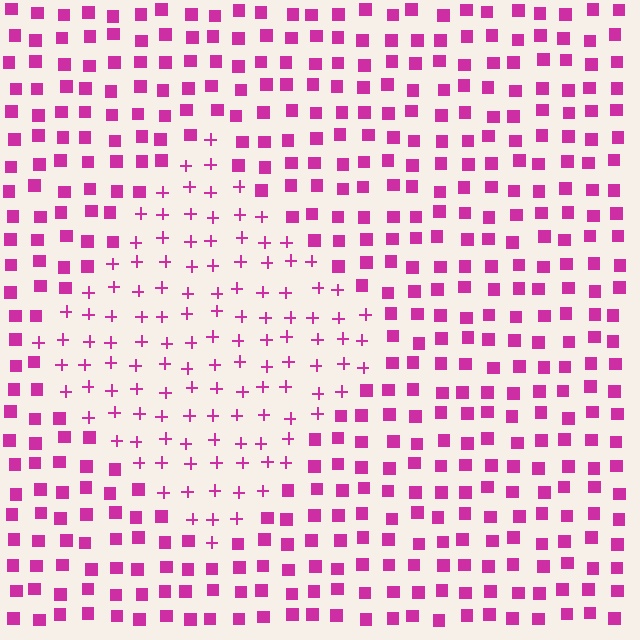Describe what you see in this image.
The image is filled with small magenta elements arranged in a uniform grid. A diamond-shaped region contains plus signs, while the surrounding area contains squares. The boundary is defined purely by the change in element shape.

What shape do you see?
I see a diamond.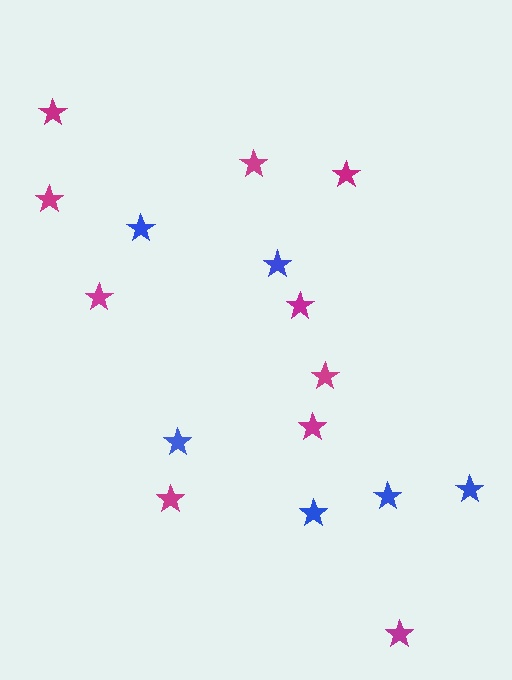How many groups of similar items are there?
There are 2 groups: one group of magenta stars (10) and one group of blue stars (6).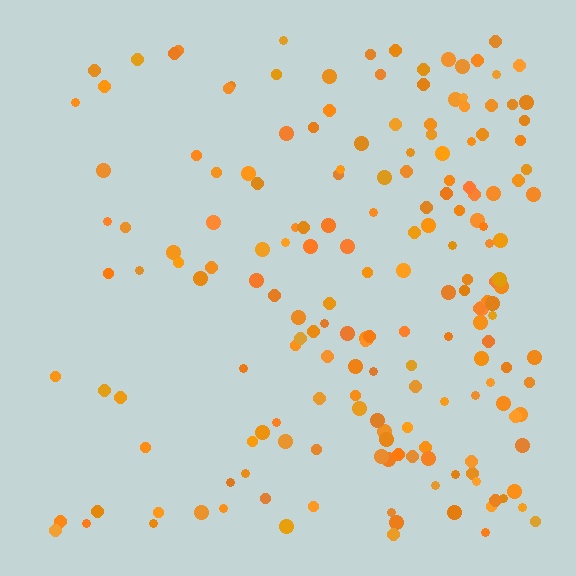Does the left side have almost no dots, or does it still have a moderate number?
Still a moderate number, just noticeably fewer than the right.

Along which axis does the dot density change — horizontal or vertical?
Horizontal.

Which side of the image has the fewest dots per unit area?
The left.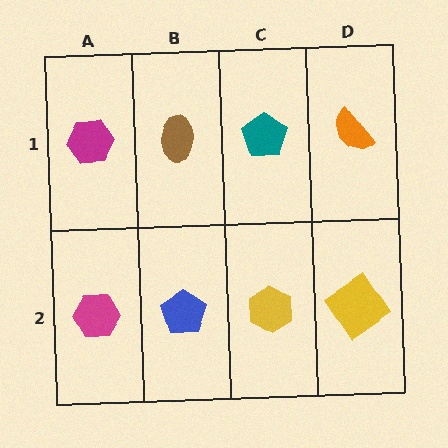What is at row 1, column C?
A teal pentagon.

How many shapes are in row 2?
4 shapes.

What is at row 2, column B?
A blue pentagon.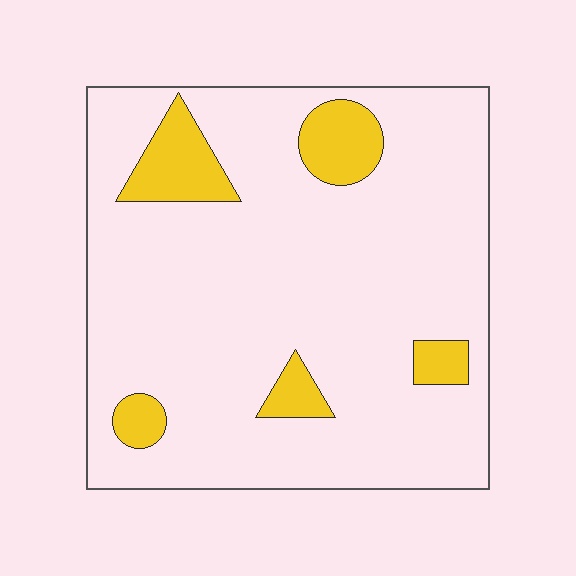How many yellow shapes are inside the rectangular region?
5.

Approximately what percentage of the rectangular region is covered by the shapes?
Approximately 15%.